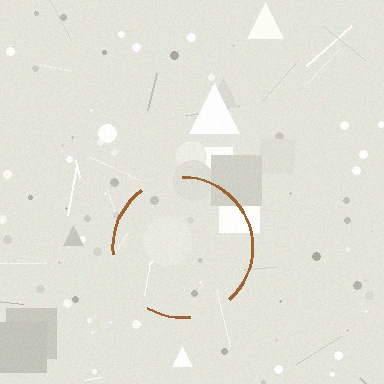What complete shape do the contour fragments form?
The contour fragments form a circle.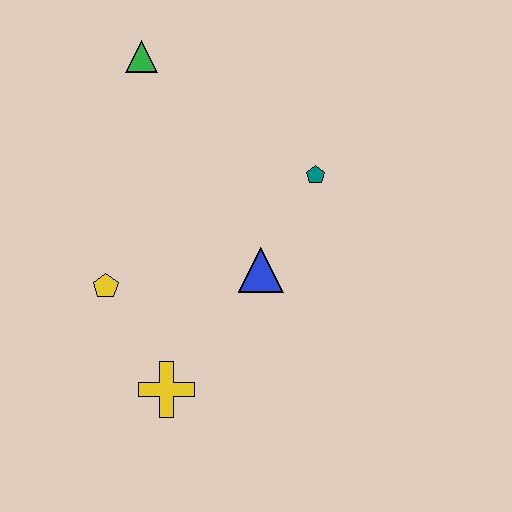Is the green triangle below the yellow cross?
No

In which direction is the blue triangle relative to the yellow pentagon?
The blue triangle is to the right of the yellow pentagon.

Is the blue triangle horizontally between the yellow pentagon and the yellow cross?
No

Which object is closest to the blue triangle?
The teal pentagon is closest to the blue triangle.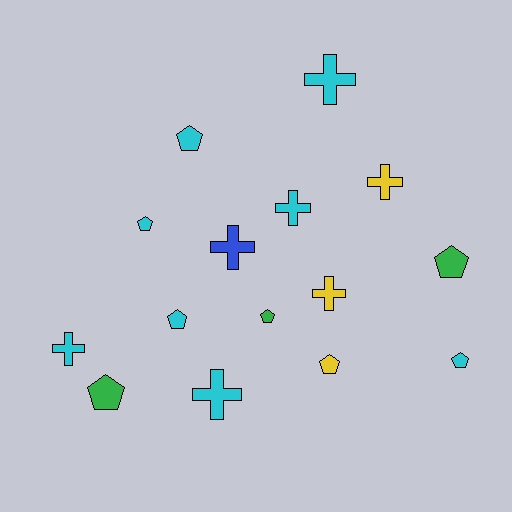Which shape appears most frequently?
Pentagon, with 8 objects.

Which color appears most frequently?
Cyan, with 8 objects.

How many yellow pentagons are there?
There is 1 yellow pentagon.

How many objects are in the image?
There are 15 objects.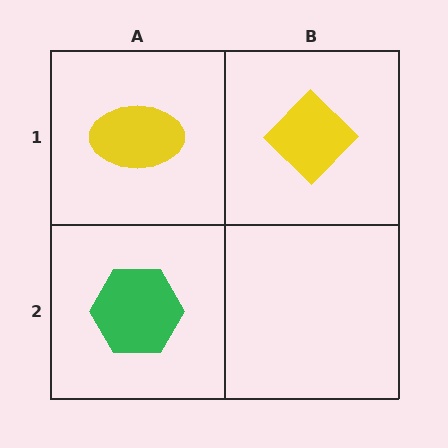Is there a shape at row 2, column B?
No, that cell is empty.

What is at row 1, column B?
A yellow diamond.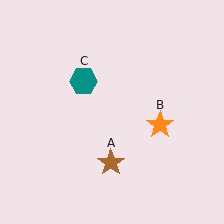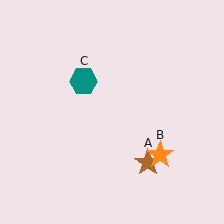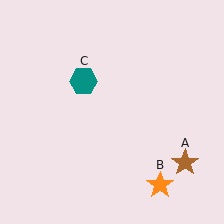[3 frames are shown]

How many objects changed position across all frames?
2 objects changed position: brown star (object A), orange star (object B).